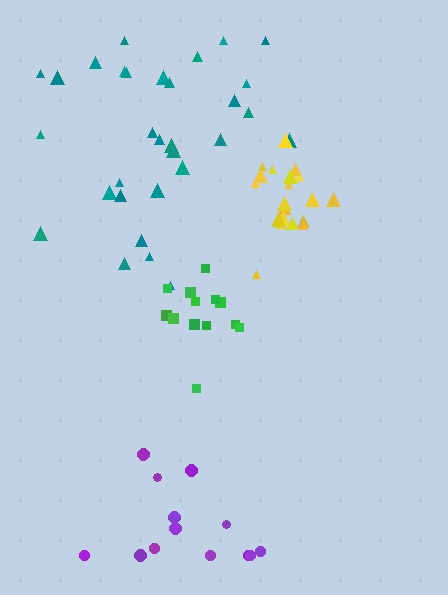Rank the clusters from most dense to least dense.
yellow, green, teal, purple.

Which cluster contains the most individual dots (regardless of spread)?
Teal (31).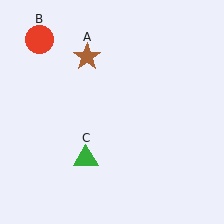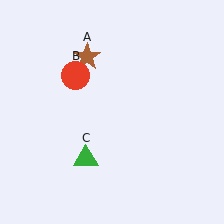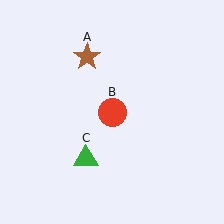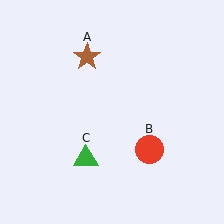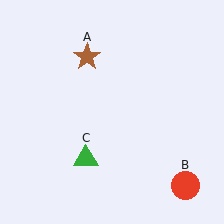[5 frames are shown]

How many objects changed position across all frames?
1 object changed position: red circle (object B).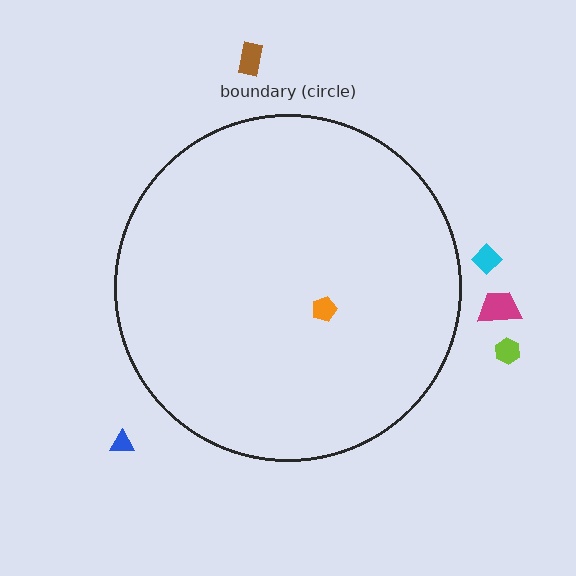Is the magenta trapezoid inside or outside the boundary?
Outside.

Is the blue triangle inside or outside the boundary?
Outside.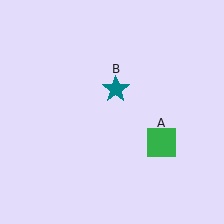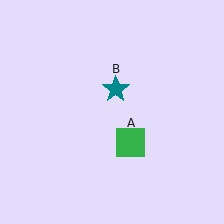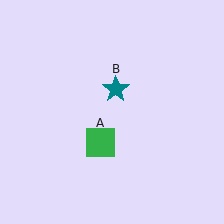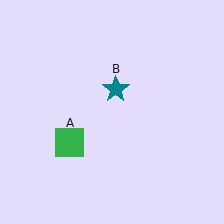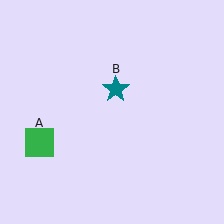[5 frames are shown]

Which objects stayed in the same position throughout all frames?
Teal star (object B) remained stationary.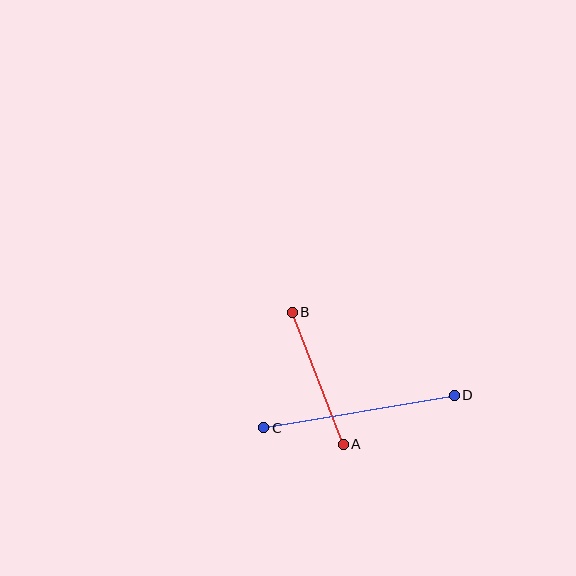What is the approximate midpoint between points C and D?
The midpoint is at approximately (359, 411) pixels.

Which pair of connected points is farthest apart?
Points C and D are farthest apart.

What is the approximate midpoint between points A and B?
The midpoint is at approximately (318, 378) pixels.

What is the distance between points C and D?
The distance is approximately 193 pixels.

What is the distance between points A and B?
The distance is approximately 142 pixels.